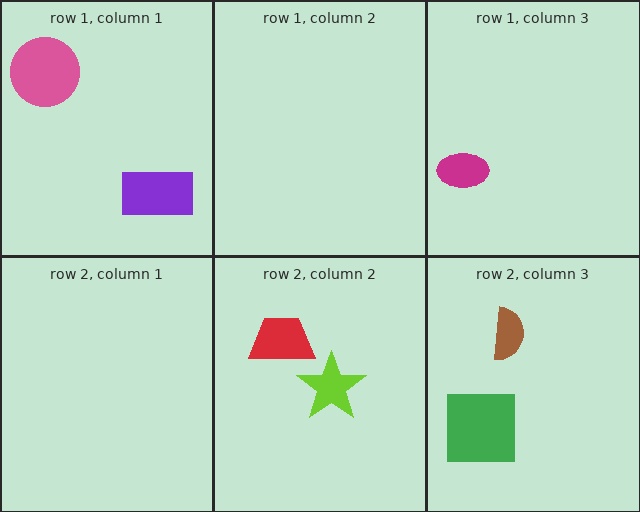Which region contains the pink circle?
The row 1, column 1 region.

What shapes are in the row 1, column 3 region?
The magenta ellipse.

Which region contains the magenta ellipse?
The row 1, column 3 region.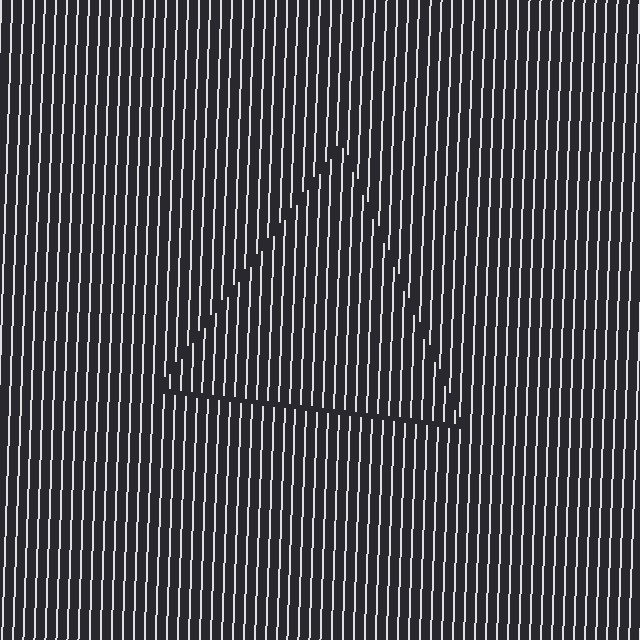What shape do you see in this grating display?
An illusory triangle. The interior of the shape contains the same grating, shifted by half a period — the contour is defined by the phase discontinuity where line-ends from the inner and outer gratings abut.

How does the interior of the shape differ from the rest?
The interior of the shape contains the same grating, shifted by half a period — the contour is defined by the phase discontinuity where line-ends from the inner and outer gratings abut.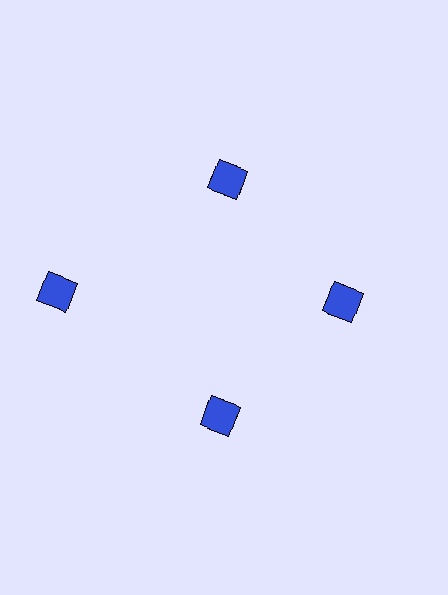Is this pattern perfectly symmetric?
No. The 4 blue diamonds are arranged in a ring, but one element near the 9 o'clock position is pushed outward from the center, breaking the 4-fold rotational symmetry.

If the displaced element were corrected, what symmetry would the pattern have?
It would have 4-fold rotational symmetry — the pattern would map onto itself every 90 degrees.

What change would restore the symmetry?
The symmetry would be restored by moving it inward, back onto the ring so that all 4 diamonds sit at equal angles and equal distance from the center.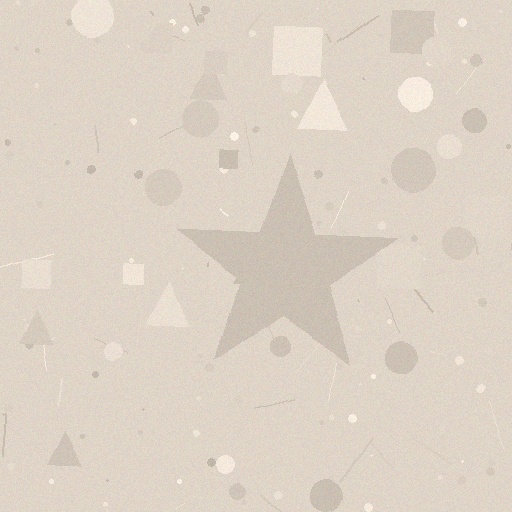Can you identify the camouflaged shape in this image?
The camouflaged shape is a star.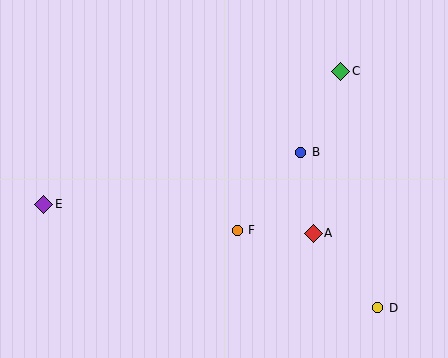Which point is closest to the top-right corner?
Point C is closest to the top-right corner.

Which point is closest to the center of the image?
Point F at (237, 230) is closest to the center.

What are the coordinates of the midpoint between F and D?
The midpoint between F and D is at (307, 269).